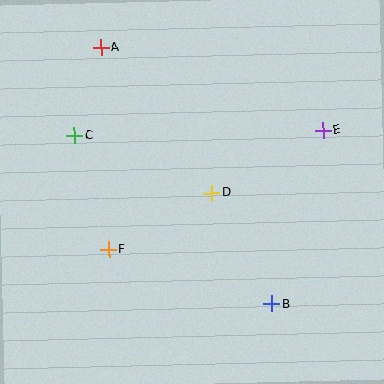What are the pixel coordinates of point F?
Point F is at (109, 249).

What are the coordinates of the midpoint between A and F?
The midpoint between A and F is at (105, 148).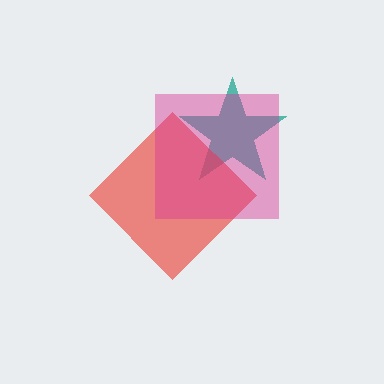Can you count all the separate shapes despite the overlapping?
Yes, there are 3 separate shapes.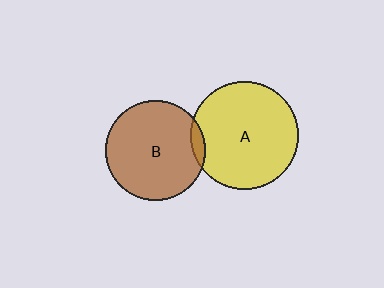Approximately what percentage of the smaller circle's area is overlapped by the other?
Approximately 5%.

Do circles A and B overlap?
Yes.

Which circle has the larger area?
Circle A (yellow).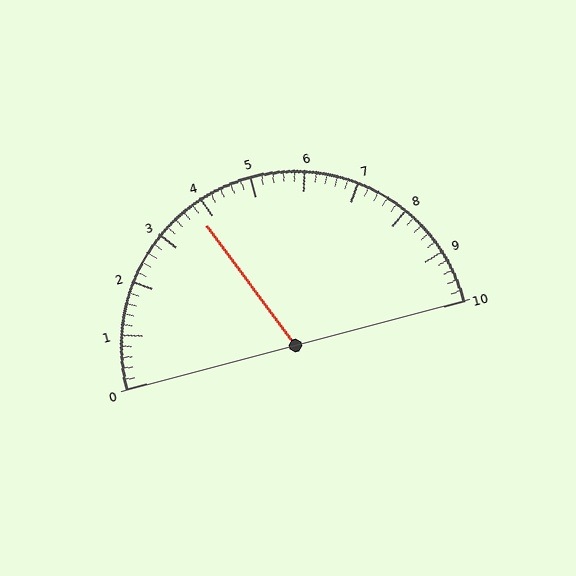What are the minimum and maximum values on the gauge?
The gauge ranges from 0 to 10.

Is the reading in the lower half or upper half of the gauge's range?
The reading is in the lower half of the range (0 to 10).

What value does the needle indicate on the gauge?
The needle indicates approximately 3.8.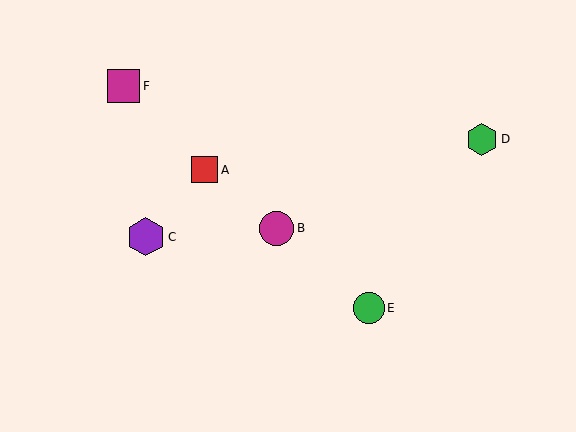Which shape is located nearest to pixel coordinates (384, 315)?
The green circle (labeled E) at (369, 308) is nearest to that location.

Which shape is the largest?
The purple hexagon (labeled C) is the largest.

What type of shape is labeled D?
Shape D is a green hexagon.